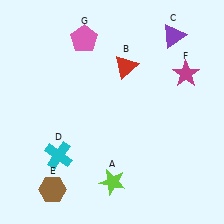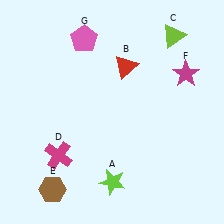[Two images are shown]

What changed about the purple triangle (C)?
In Image 1, C is purple. In Image 2, it changed to lime.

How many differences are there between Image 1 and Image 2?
There are 2 differences between the two images.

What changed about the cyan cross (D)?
In Image 1, D is cyan. In Image 2, it changed to magenta.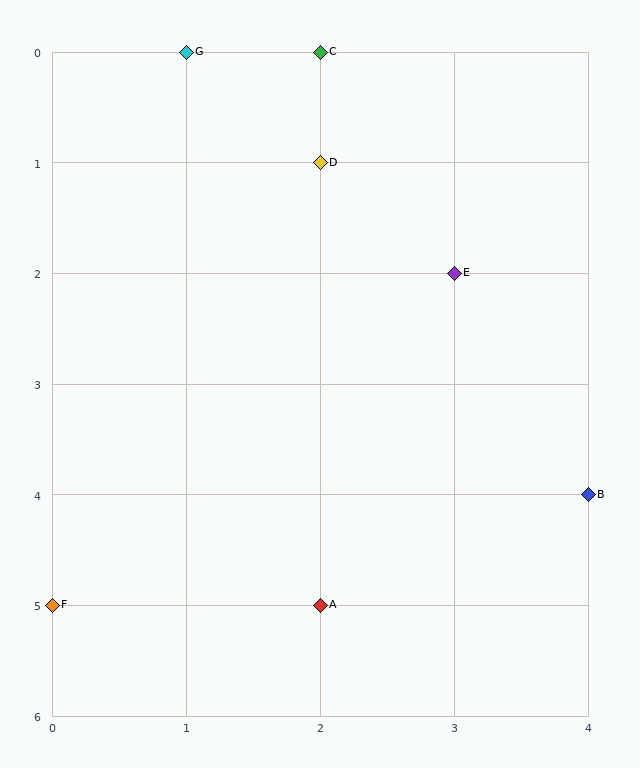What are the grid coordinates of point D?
Point D is at grid coordinates (2, 1).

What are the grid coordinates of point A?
Point A is at grid coordinates (2, 5).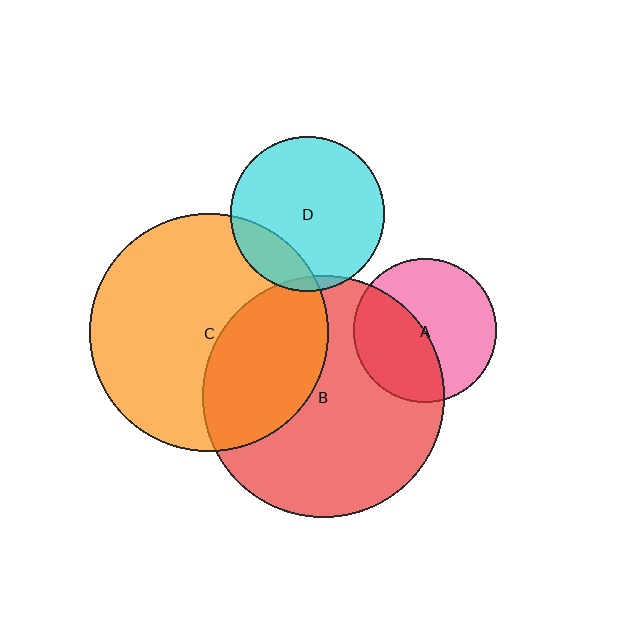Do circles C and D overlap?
Yes.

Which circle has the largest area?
Circle B (red).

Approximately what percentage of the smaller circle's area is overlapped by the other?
Approximately 20%.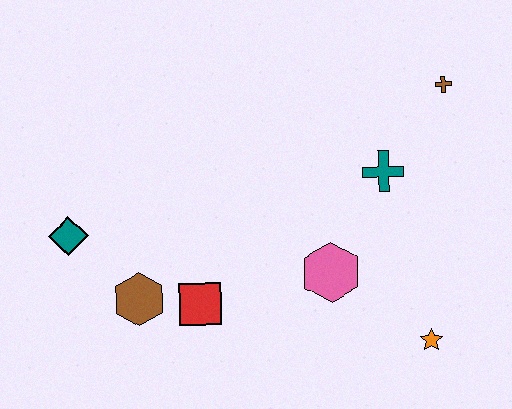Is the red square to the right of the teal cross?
No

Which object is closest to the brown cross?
The teal cross is closest to the brown cross.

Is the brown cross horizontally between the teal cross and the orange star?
No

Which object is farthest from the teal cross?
The teal diamond is farthest from the teal cross.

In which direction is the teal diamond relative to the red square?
The teal diamond is to the left of the red square.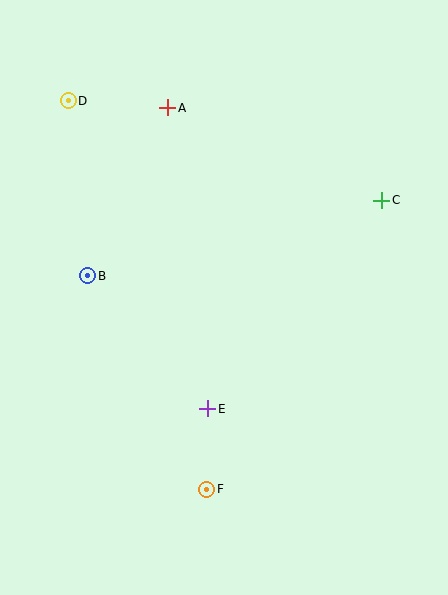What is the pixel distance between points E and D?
The distance between E and D is 338 pixels.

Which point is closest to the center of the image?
Point E at (208, 409) is closest to the center.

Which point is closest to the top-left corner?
Point D is closest to the top-left corner.